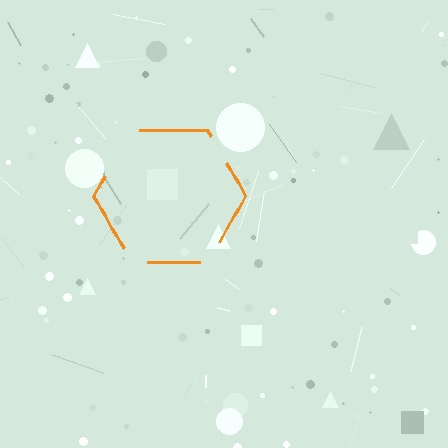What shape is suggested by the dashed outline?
The dashed outline suggests a hexagon.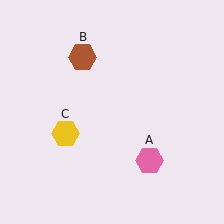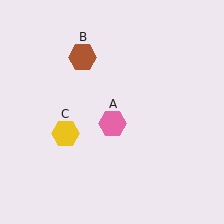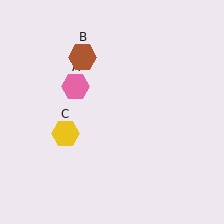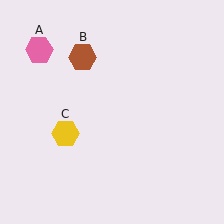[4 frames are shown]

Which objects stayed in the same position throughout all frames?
Brown hexagon (object B) and yellow hexagon (object C) remained stationary.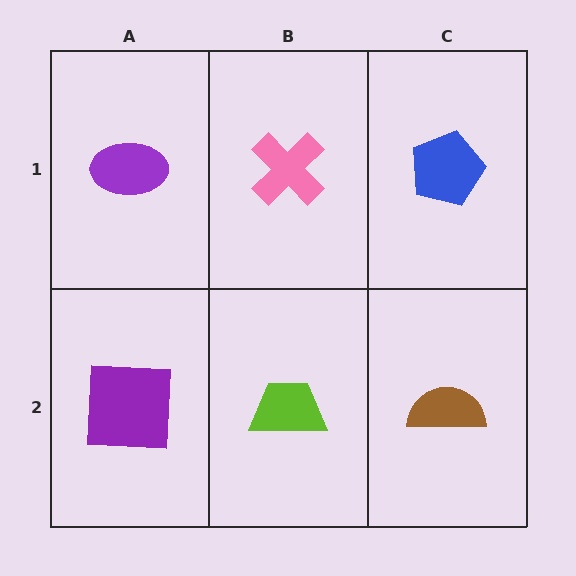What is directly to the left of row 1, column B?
A purple ellipse.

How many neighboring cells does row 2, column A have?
2.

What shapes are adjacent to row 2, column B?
A pink cross (row 1, column B), a purple square (row 2, column A), a brown semicircle (row 2, column C).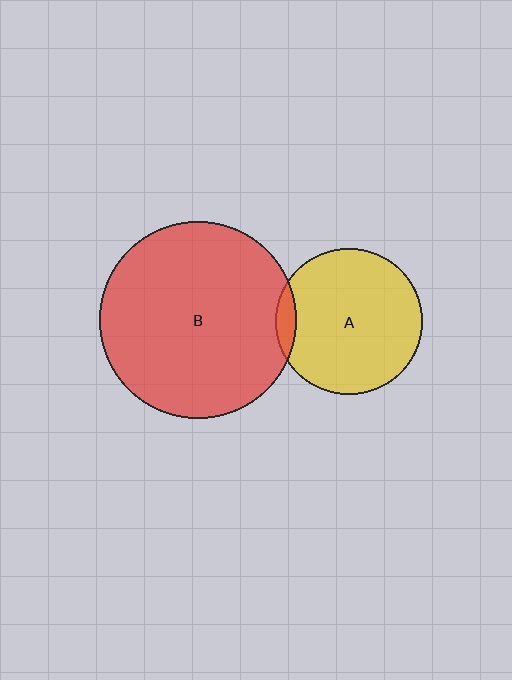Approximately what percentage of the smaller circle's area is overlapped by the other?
Approximately 5%.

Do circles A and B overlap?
Yes.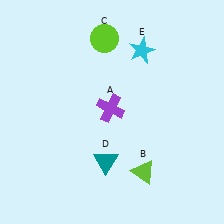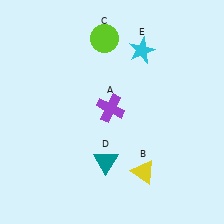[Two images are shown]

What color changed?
The triangle (B) changed from lime in Image 1 to yellow in Image 2.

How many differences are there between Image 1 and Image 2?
There is 1 difference between the two images.